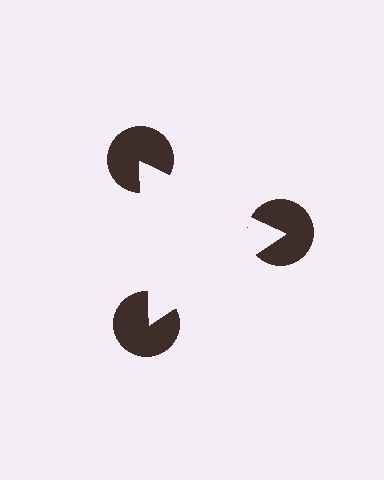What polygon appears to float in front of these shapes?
An illusory triangle — its edges are inferred from the aligned wedge cuts in the pac-man discs, not physically drawn.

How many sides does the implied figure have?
3 sides.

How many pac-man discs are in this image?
There are 3 — one at each vertex of the illusory triangle.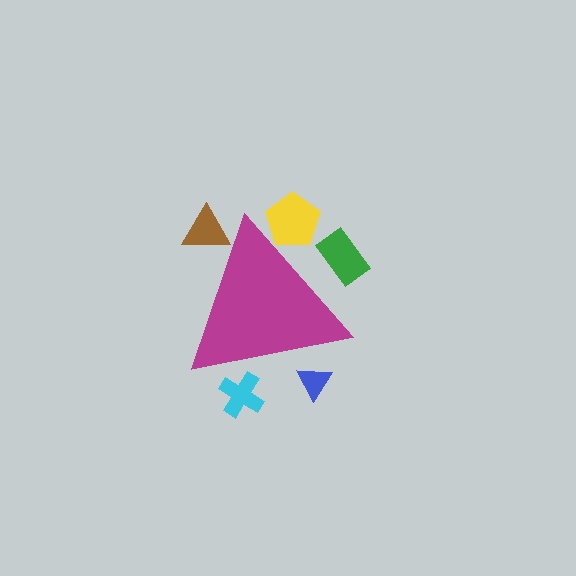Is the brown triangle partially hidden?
Yes, the brown triangle is partially hidden behind the magenta triangle.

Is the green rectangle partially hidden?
Yes, the green rectangle is partially hidden behind the magenta triangle.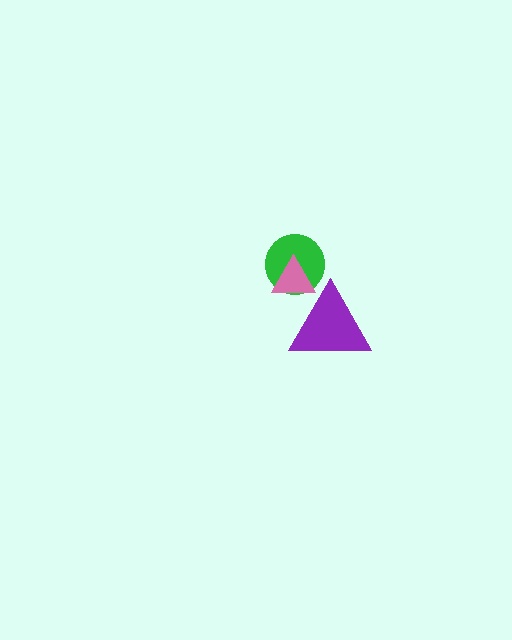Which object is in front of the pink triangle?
The purple triangle is in front of the pink triangle.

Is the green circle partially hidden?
Yes, it is partially covered by another shape.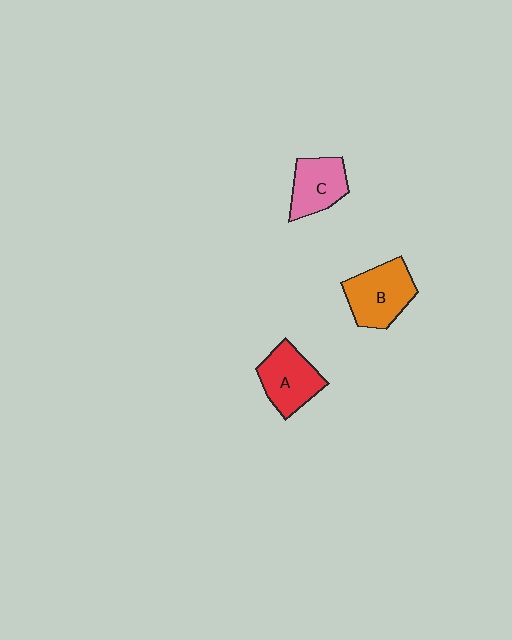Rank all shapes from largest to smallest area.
From largest to smallest: B (orange), A (red), C (pink).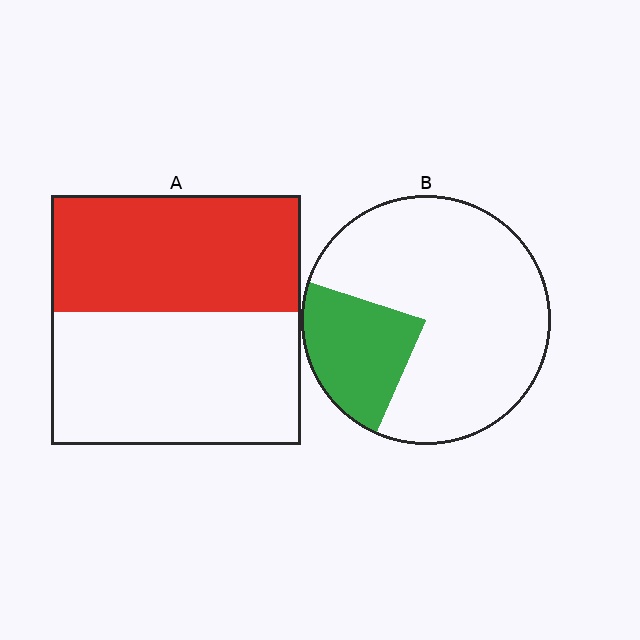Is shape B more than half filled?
No.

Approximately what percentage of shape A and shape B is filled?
A is approximately 45% and B is approximately 25%.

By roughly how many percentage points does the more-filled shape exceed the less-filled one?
By roughly 25 percentage points (A over B).